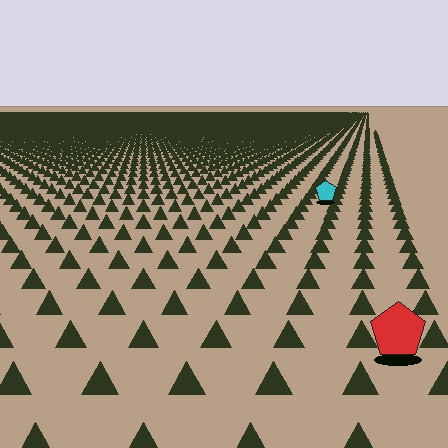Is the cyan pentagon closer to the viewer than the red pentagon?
No. The red pentagon is closer — you can tell from the texture gradient: the ground texture is coarser near it.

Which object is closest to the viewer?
The red pentagon is closest. The texture marks near it are larger and more spread out.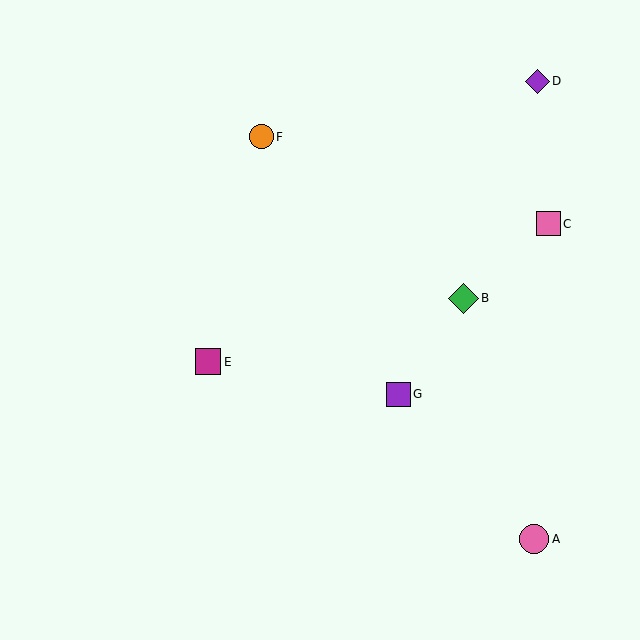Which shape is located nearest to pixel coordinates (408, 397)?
The purple square (labeled G) at (399, 394) is nearest to that location.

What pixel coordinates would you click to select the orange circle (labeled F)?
Click at (262, 137) to select the orange circle F.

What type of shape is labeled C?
Shape C is a pink square.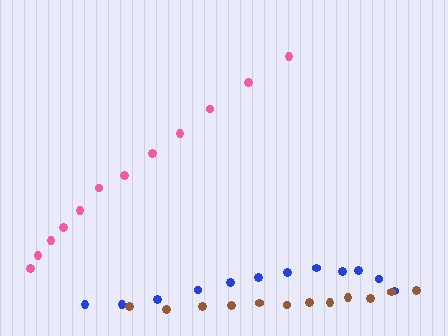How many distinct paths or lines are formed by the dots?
There are 3 distinct paths.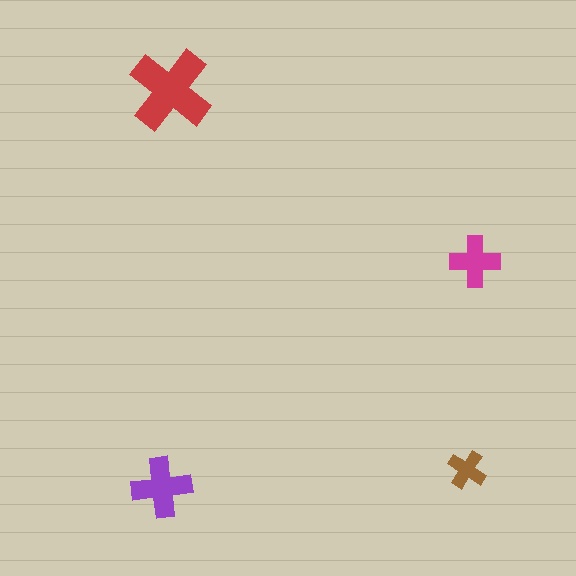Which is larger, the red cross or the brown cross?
The red one.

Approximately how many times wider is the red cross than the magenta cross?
About 1.5 times wider.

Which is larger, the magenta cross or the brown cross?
The magenta one.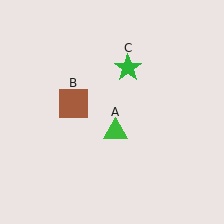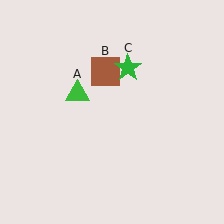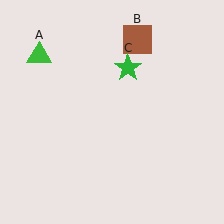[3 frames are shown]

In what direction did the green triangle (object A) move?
The green triangle (object A) moved up and to the left.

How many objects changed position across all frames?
2 objects changed position: green triangle (object A), brown square (object B).